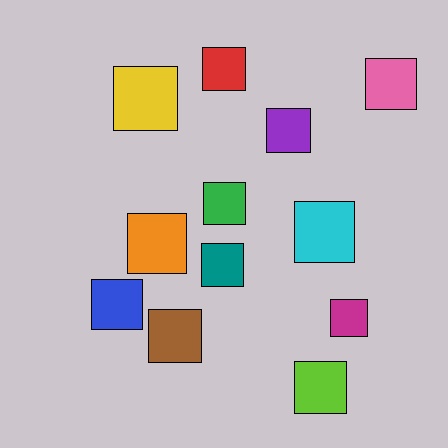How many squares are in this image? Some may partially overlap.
There are 12 squares.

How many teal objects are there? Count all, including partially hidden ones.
There is 1 teal object.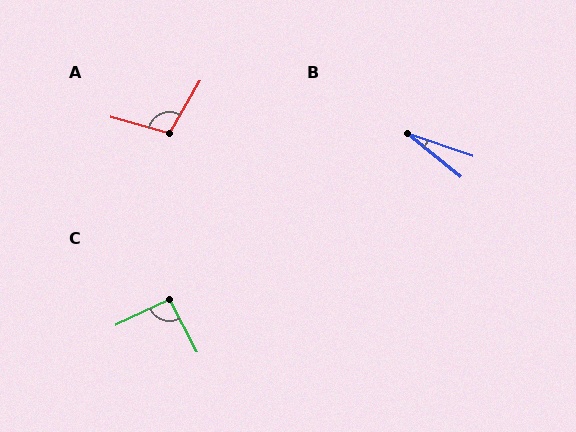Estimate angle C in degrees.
Approximately 92 degrees.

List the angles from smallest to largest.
B (20°), C (92°), A (104°).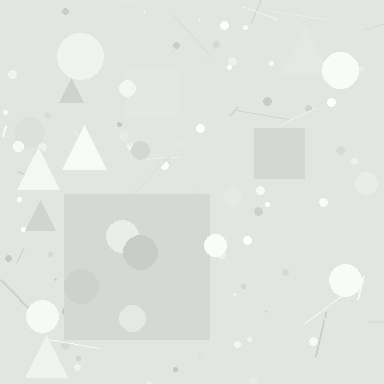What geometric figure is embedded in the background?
A square is embedded in the background.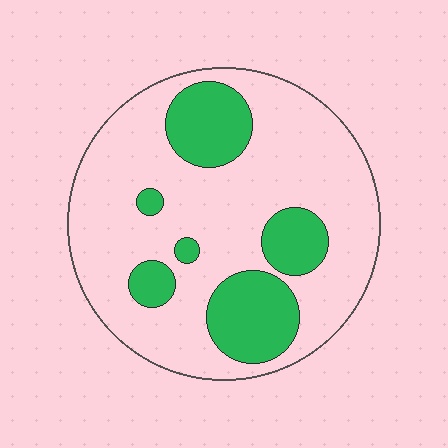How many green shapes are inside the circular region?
6.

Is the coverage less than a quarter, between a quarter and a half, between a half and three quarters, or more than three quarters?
Between a quarter and a half.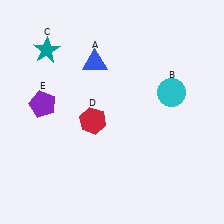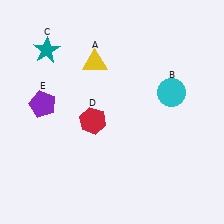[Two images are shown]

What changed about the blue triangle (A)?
In Image 1, A is blue. In Image 2, it changed to yellow.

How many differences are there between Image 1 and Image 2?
There is 1 difference between the two images.